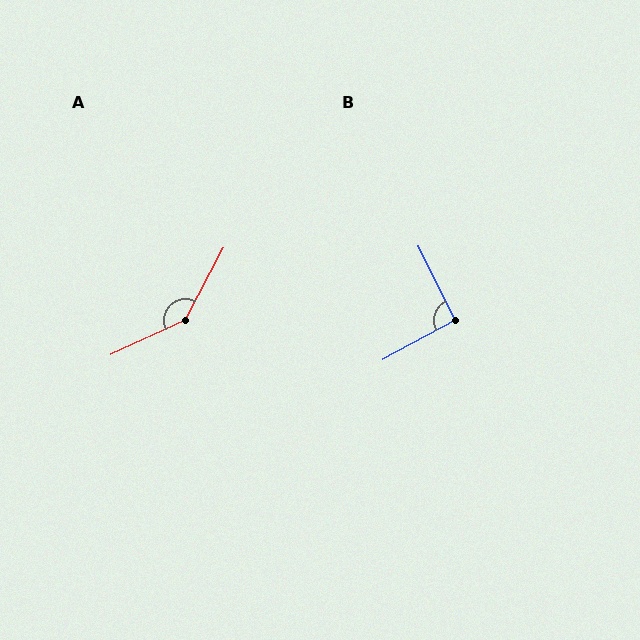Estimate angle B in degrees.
Approximately 92 degrees.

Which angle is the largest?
A, at approximately 144 degrees.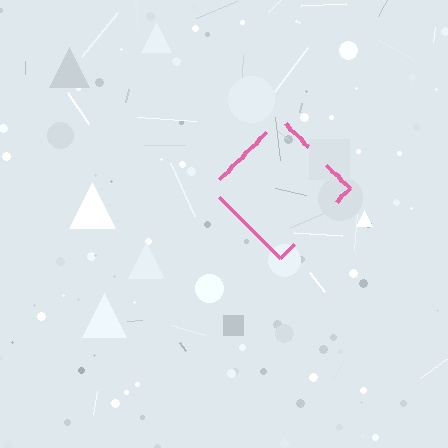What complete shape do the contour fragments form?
The contour fragments form a diamond.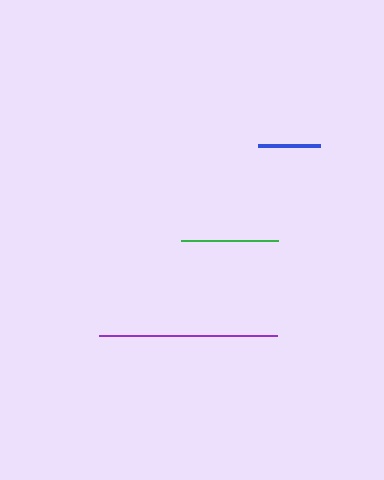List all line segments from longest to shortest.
From longest to shortest: purple, green, blue.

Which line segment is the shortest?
The blue line is the shortest at approximately 63 pixels.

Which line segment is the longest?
The purple line is the longest at approximately 178 pixels.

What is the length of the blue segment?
The blue segment is approximately 63 pixels long.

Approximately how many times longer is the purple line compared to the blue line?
The purple line is approximately 2.8 times the length of the blue line.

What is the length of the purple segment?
The purple segment is approximately 178 pixels long.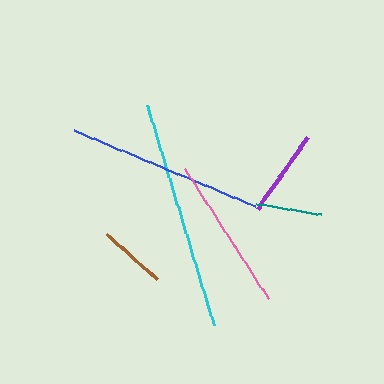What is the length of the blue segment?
The blue segment is approximately 196 pixels long.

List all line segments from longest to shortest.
From longest to shortest: cyan, blue, pink, purple, brown, teal.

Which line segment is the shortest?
The teal line is the shortest at approximately 66 pixels.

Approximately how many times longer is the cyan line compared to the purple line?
The cyan line is approximately 2.6 times the length of the purple line.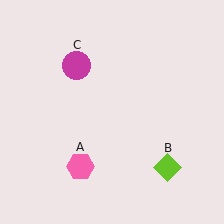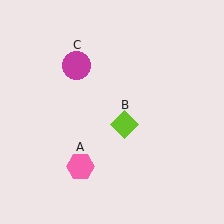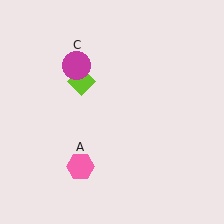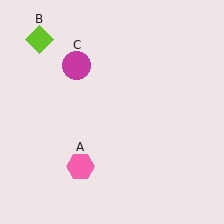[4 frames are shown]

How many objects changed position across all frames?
1 object changed position: lime diamond (object B).